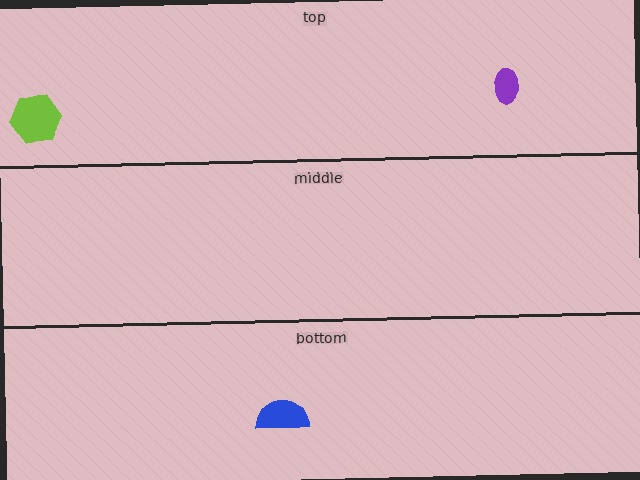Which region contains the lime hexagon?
The top region.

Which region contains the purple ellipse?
The top region.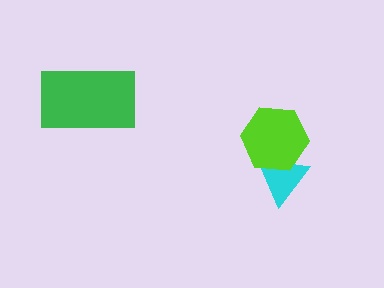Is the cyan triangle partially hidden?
Yes, it is partially covered by another shape.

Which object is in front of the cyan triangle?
The lime hexagon is in front of the cyan triangle.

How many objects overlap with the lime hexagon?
1 object overlaps with the lime hexagon.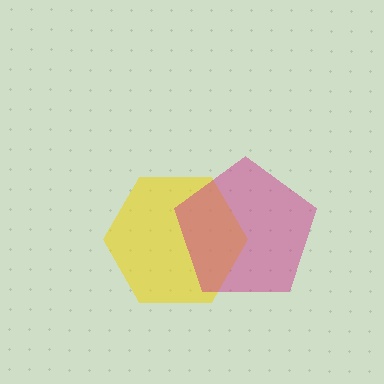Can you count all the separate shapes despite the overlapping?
Yes, there are 2 separate shapes.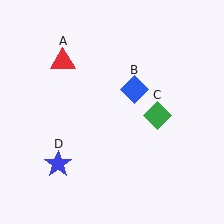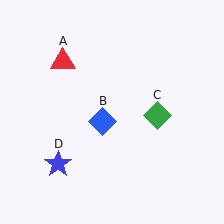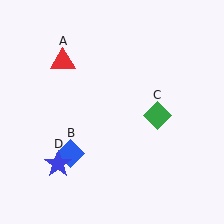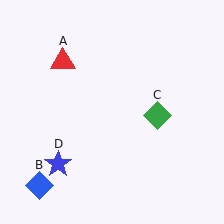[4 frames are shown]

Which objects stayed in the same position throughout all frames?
Red triangle (object A) and green diamond (object C) and blue star (object D) remained stationary.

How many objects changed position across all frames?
1 object changed position: blue diamond (object B).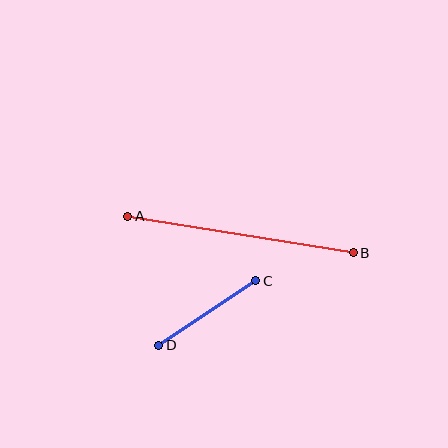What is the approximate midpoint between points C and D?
The midpoint is at approximately (207, 313) pixels.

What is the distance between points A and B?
The distance is approximately 228 pixels.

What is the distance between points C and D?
The distance is approximately 116 pixels.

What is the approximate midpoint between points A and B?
The midpoint is at approximately (241, 235) pixels.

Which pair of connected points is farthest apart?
Points A and B are farthest apart.